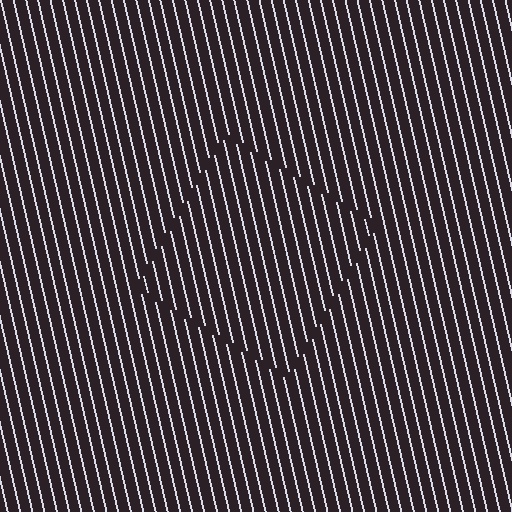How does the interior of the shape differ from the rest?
The interior of the shape contains the same grating, shifted by half a period — the contour is defined by the phase discontinuity where line-ends from the inner and outer gratings abut.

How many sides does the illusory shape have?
4 sides — the line-ends trace a square.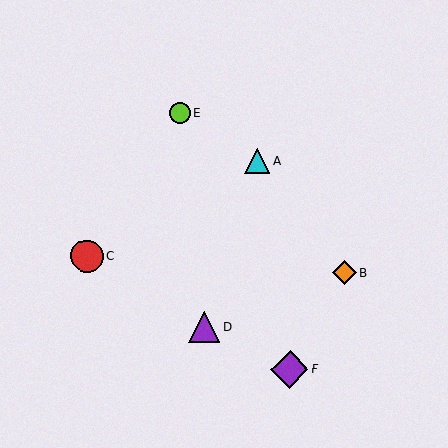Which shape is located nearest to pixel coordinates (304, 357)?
The purple diamond (labeled F) at (290, 370) is nearest to that location.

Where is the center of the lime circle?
The center of the lime circle is at (180, 113).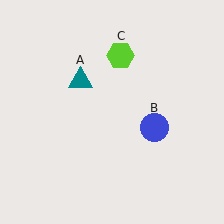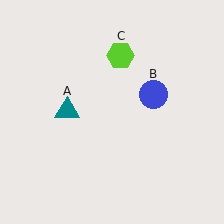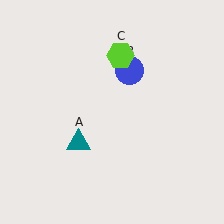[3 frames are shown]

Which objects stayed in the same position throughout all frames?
Lime hexagon (object C) remained stationary.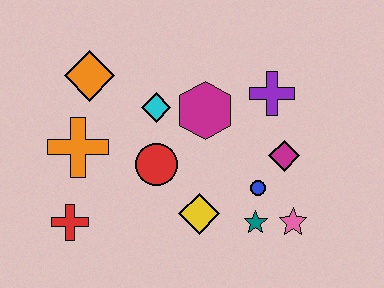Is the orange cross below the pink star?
No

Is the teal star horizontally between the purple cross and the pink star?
No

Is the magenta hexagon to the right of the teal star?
No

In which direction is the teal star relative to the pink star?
The teal star is to the left of the pink star.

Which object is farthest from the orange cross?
The pink star is farthest from the orange cross.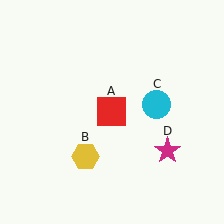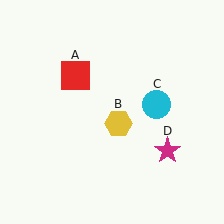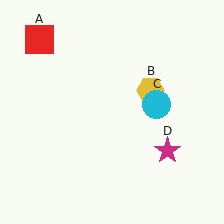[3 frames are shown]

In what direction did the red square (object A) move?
The red square (object A) moved up and to the left.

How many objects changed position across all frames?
2 objects changed position: red square (object A), yellow hexagon (object B).